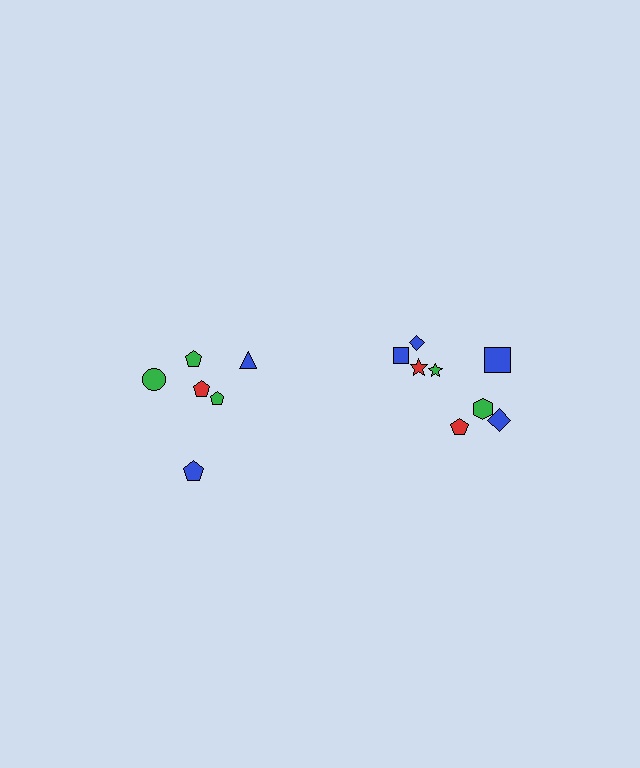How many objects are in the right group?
There are 8 objects.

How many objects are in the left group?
There are 6 objects.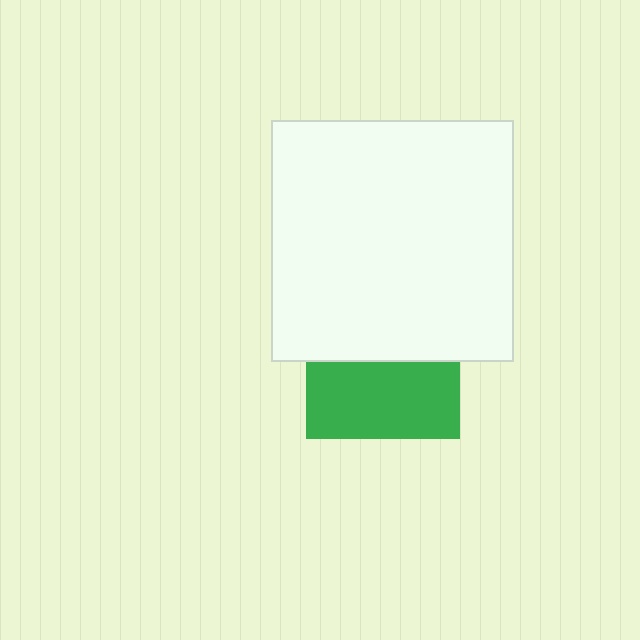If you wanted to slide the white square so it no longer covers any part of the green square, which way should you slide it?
Slide it up — that is the most direct way to separate the two shapes.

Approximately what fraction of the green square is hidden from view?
Roughly 49% of the green square is hidden behind the white square.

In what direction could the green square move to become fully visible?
The green square could move down. That would shift it out from behind the white square entirely.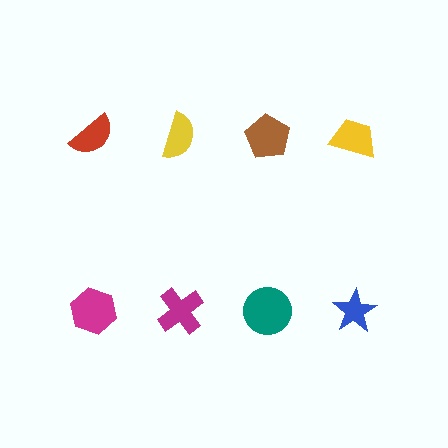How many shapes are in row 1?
4 shapes.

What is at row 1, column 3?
A brown pentagon.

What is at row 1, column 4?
A yellow trapezoid.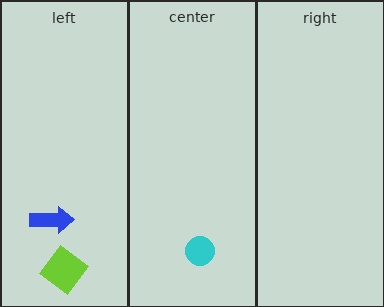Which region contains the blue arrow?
The left region.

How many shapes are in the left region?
2.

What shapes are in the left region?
The lime diamond, the blue arrow.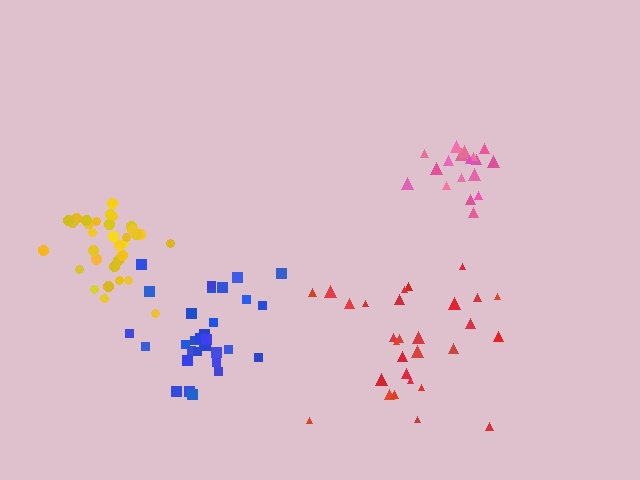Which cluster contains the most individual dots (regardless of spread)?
Yellow (33).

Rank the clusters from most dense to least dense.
yellow, pink, blue, red.